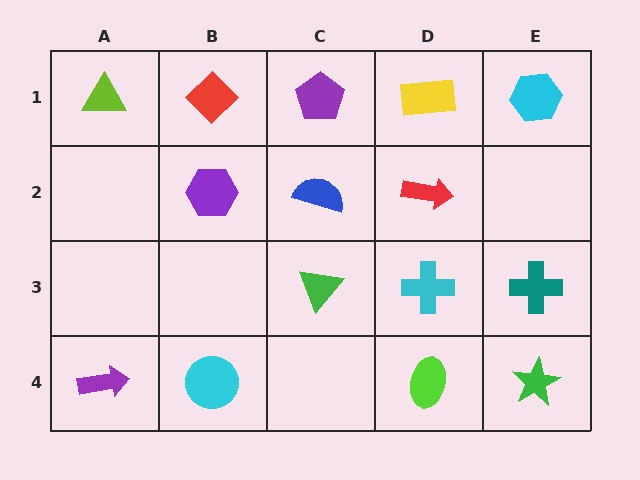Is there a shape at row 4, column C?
No, that cell is empty.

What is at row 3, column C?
A green triangle.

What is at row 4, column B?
A cyan circle.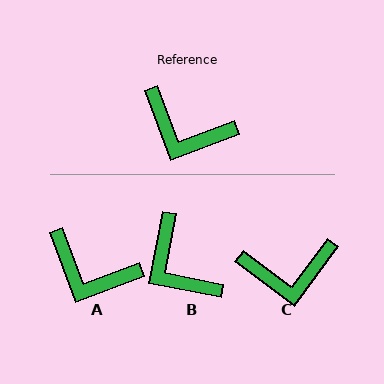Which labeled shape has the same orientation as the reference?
A.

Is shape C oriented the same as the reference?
No, it is off by about 33 degrees.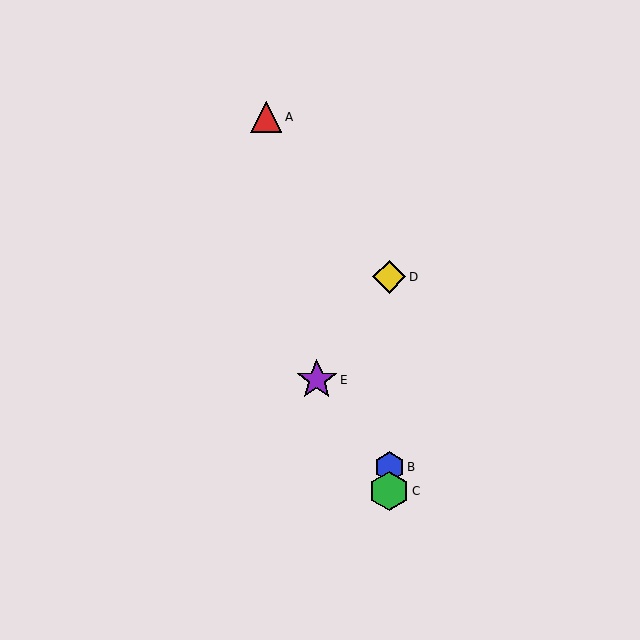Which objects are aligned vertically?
Objects B, C, D are aligned vertically.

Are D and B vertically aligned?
Yes, both are at x≈389.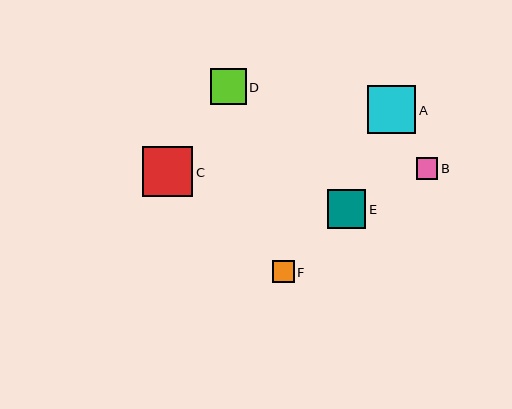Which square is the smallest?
Square B is the smallest with a size of approximately 22 pixels.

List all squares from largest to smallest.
From largest to smallest: C, A, E, D, F, B.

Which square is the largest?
Square C is the largest with a size of approximately 50 pixels.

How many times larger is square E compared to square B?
Square E is approximately 1.8 times the size of square B.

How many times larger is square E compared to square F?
Square E is approximately 1.7 times the size of square F.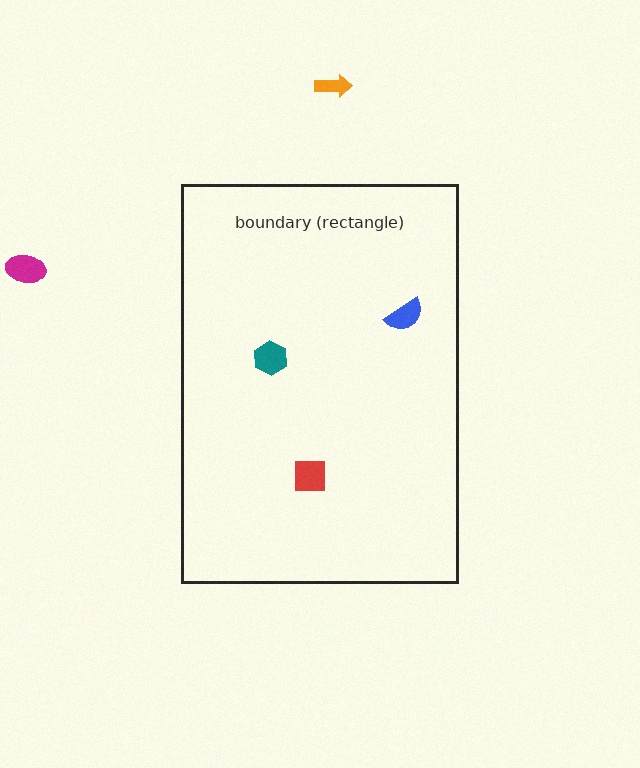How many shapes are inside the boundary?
3 inside, 2 outside.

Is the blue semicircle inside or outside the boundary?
Inside.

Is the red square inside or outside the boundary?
Inside.